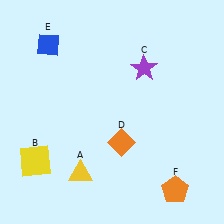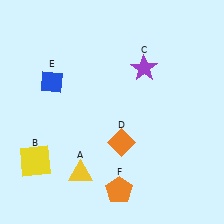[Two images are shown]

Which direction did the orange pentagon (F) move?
The orange pentagon (F) moved left.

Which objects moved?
The objects that moved are: the blue diamond (E), the orange pentagon (F).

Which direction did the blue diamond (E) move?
The blue diamond (E) moved down.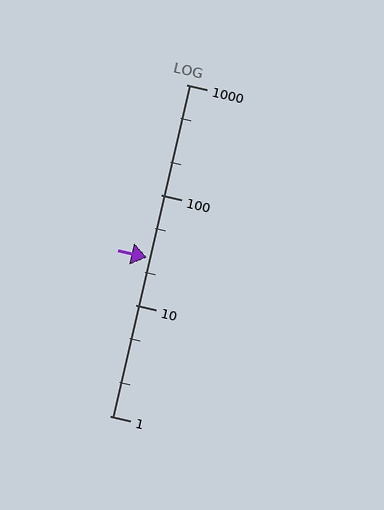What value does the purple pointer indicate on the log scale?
The pointer indicates approximately 27.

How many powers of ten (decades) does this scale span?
The scale spans 3 decades, from 1 to 1000.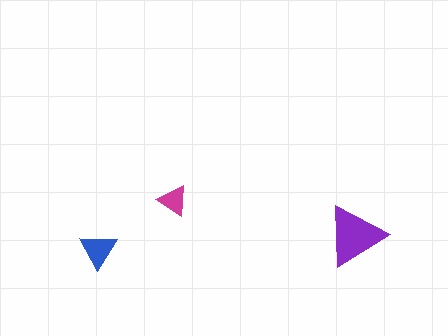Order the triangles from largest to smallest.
the purple one, the blue one, the magenta one.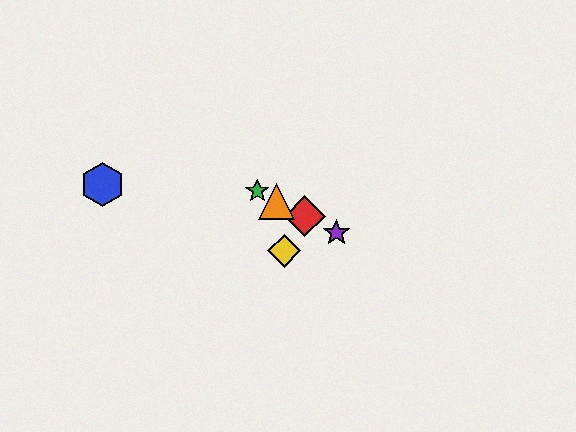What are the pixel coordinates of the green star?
The green star is at (257, 191).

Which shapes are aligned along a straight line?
The red diamond, the green star, the purple star, the orange triangle are aligned along a straight line.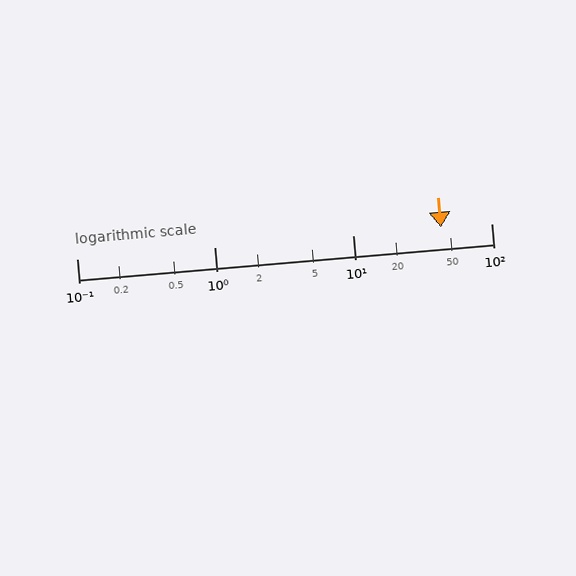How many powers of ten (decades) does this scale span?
The scale spans 3 decades, from 0.1 to 100.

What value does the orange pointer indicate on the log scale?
The pointer indicates approximately 43.